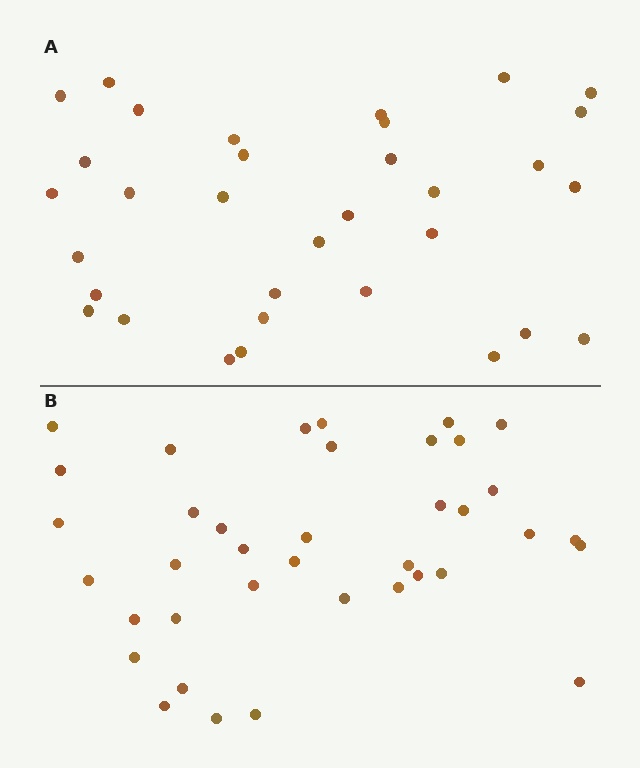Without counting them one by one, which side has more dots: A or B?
Region B (the bottom region) has more dots.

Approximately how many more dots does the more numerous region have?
Region B has about 5 more dots than region A.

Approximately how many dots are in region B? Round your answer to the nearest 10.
About 40 dots. (The exact count is 38, which rounds to 40.)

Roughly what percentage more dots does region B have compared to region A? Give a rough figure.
About 15% more.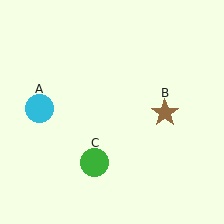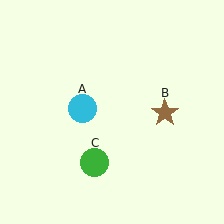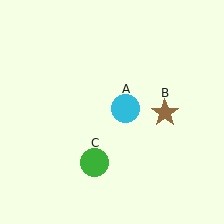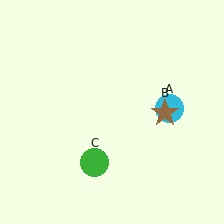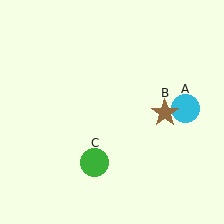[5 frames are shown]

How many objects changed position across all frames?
1 object changed position: cyan circle (object A).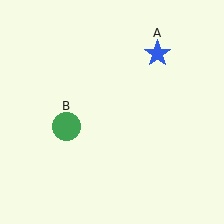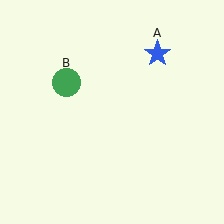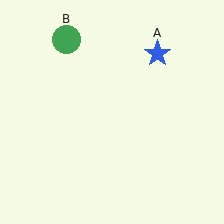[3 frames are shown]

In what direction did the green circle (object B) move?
The green circle (object B) moved up.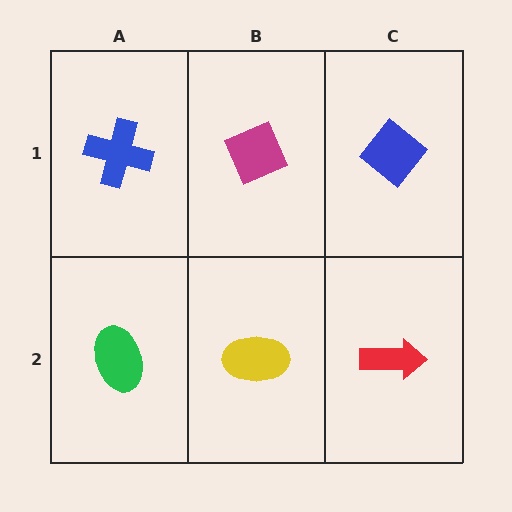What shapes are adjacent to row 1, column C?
A red arrow (row 2, column C), a magenta diamond (row 1, column B).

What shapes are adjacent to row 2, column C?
A blue diamond (row 1, column C), a yellow ellipse (row 2, column B).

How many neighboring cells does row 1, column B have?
3.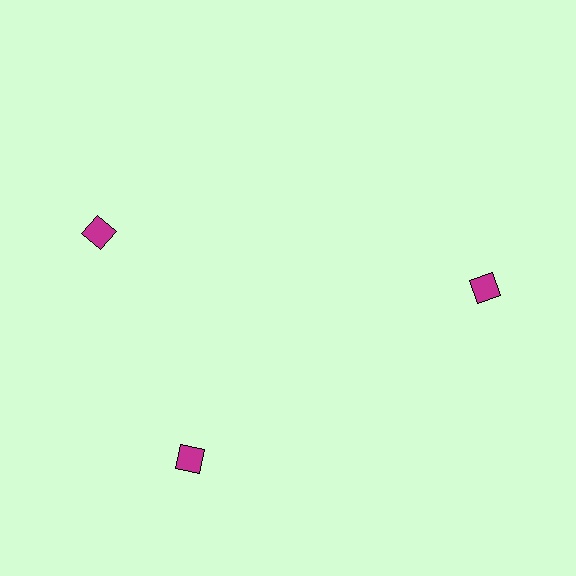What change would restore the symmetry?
The symmetry would be restored by rotating it back into even spacing with its neighbors so that all 3 diamonds sit at equal angles and equal distance from the center.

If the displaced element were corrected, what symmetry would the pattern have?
It would have 3-fold rotational symmetry — the pattern would map onto itself every 120 degrees.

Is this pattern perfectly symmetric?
No. The 3 magenta diamonds are arranged in a ring, but one element near the 11 o'clock position is rotated out of alignment along the ring, breaking the 3-fold rotational symmetry.